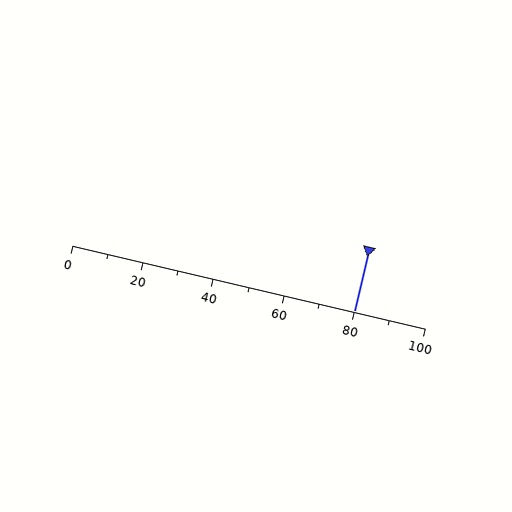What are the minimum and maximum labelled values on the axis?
The axis runs from 0 to 100.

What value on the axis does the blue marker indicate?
The marker indicates approximately 80.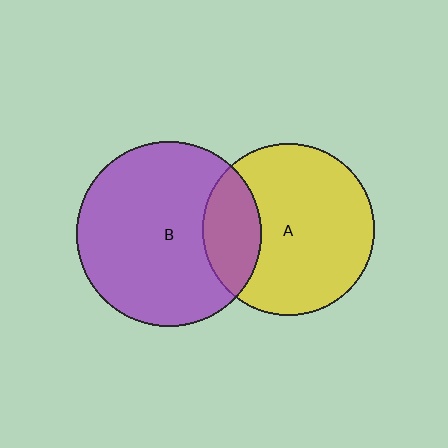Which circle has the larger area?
Circle B (purple).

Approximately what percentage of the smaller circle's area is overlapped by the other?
Approximately 25%.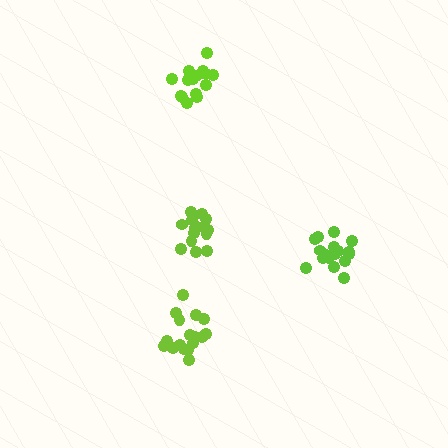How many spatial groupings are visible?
There are 4 spatial groupings.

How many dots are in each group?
Group 1: 15 dots, Group 2: 19 dots, Group 3: 17 dots, Group 4: 16 dots (67 total).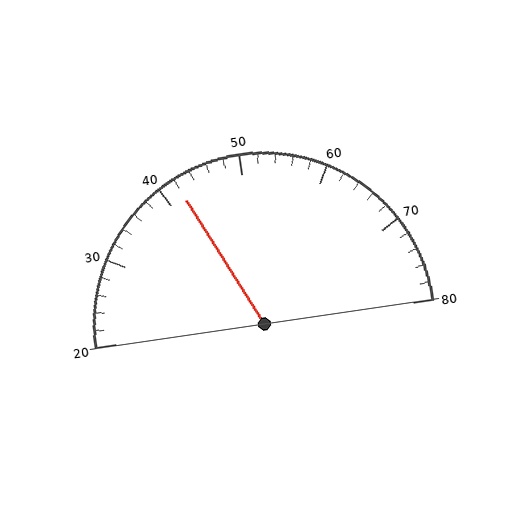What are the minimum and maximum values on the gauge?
The gauge ranges from 20 to 80.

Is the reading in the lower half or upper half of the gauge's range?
The reading is in the lower half of the range (20 to 80).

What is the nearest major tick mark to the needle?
The nearest major tick mark is 40.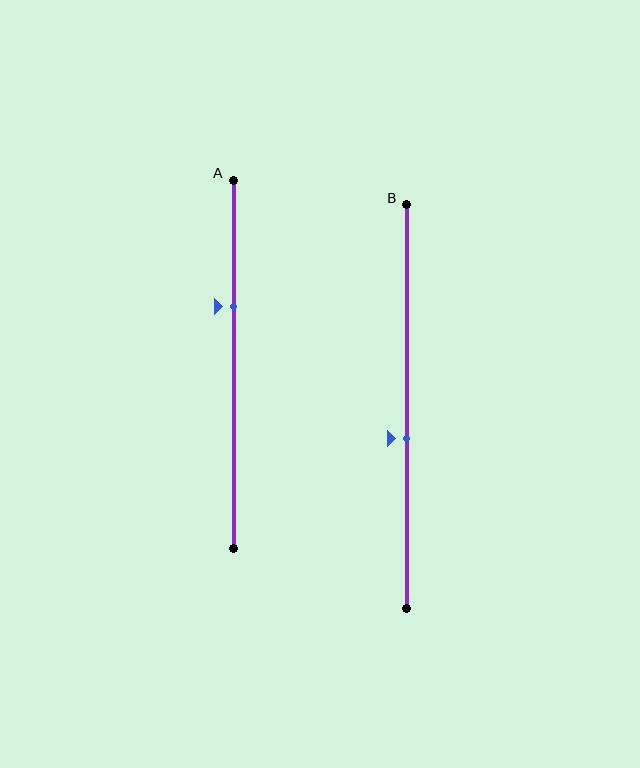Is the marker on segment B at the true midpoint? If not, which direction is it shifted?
No, the marker on segment B is shifted downward by about 8% of the segment length.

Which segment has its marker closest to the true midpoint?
Segment B has its marker closest to the true midpoint.